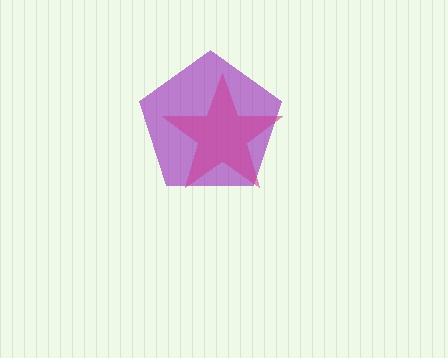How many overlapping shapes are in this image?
There are 2 overlapping shapes in the image.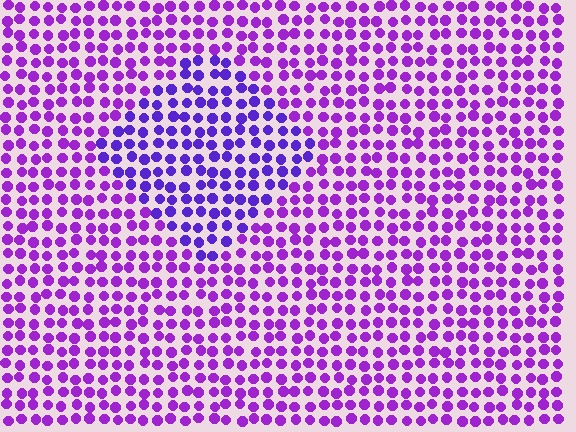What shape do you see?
I see a diamond.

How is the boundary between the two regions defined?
The boundary is defined purely by a slight shift in hue (about 25 degrees). Spacing, size, and orientation are identical on both sides.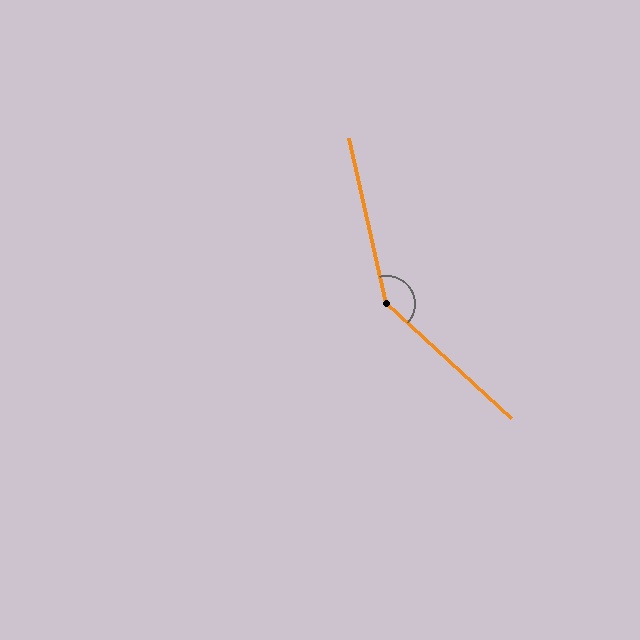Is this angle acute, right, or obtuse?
It is obtuse.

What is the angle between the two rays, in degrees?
Approximately 145 degrees.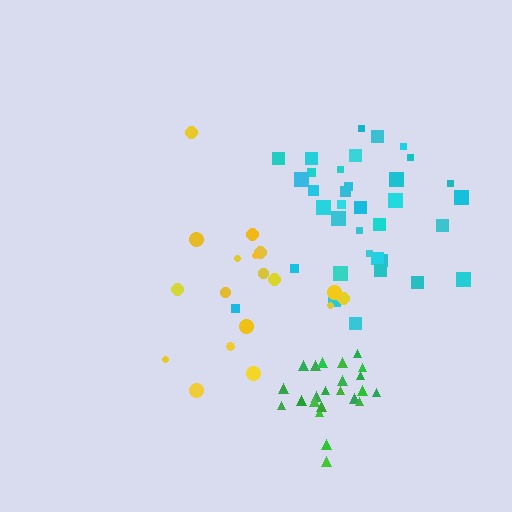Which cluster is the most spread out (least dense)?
Yellow.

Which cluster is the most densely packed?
Green.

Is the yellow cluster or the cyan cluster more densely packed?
Cyan.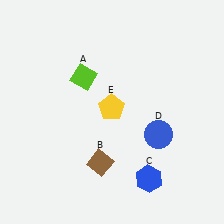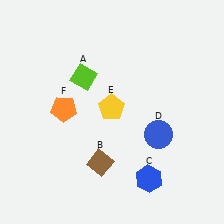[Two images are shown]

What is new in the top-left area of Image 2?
An orange pentagon (F) was added in the top-left area of Image 2.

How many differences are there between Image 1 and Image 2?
There is 1 difference between the two images.